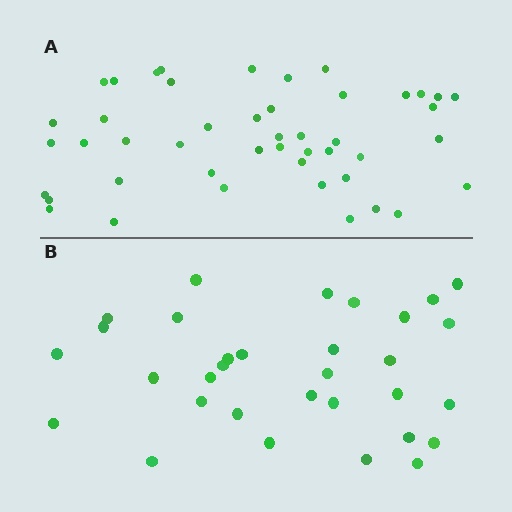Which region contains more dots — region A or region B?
Region A (the top region) has more dots.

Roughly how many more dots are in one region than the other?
Region A has approximately 15 more dots than region B.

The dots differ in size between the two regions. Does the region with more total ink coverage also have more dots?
No. Region B has more total ink coverage because its dots are larger, but region A actually contains more individual dots. Total area can be misleading — the number of items is what matters here.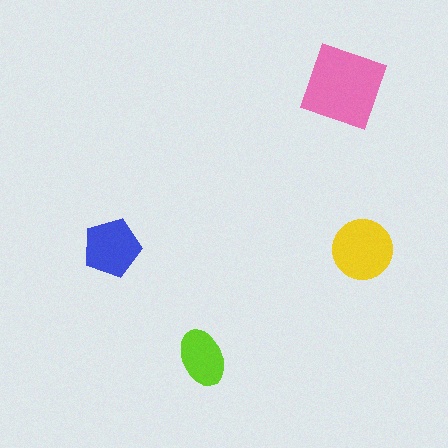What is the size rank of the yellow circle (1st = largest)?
2nd.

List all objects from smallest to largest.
The lime ellipse, the blue pentagon, the yellow circle, the pink square.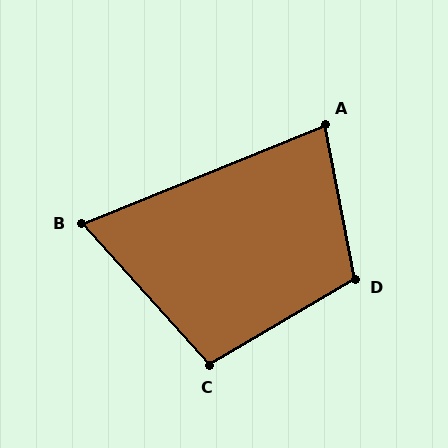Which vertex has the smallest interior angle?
B, at approximately 70 degrees.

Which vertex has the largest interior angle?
D, at approximately 110 degrees.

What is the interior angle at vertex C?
Approximately 101 degrees (obtuse).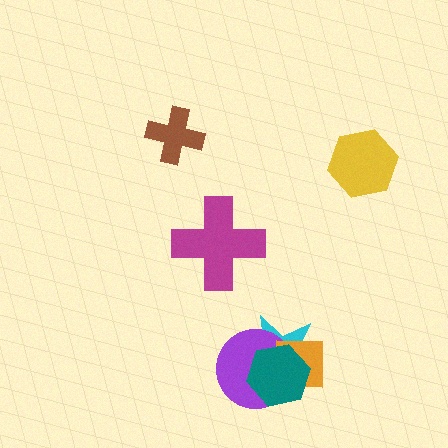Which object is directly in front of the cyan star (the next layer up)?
The purple circle is directly in front of the cyan star.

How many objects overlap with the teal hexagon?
3 objects overlap with the teal hexagon.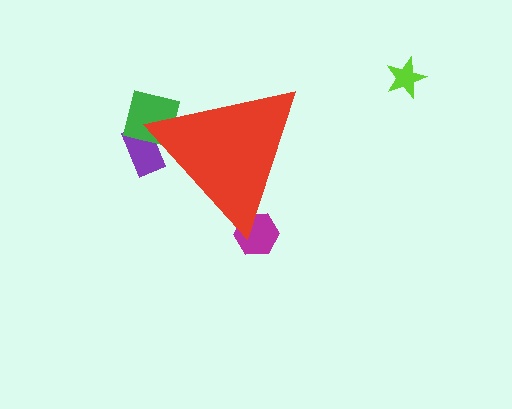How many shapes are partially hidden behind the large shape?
3 shapes are partially hidden.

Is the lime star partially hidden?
No, the lime star is fully visible.